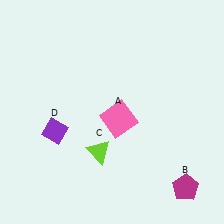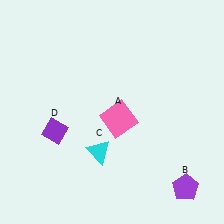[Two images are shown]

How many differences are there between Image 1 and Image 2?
There are 2 differences between the two images.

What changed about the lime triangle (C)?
In Image 1, C is lime. In Image 2, it changed to cyan.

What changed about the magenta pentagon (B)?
In Image 1, B is magenta. In Image 2, it changed to purple.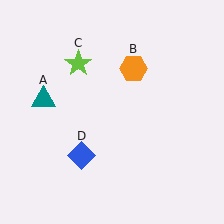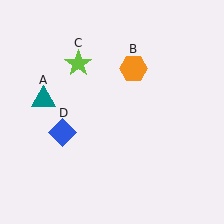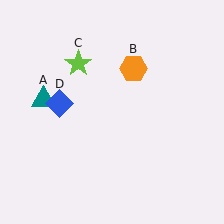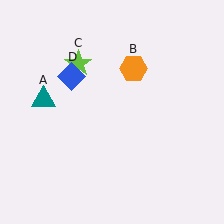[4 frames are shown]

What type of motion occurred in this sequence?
The blue diamond (object D) rotated clockwise around the center of the scene.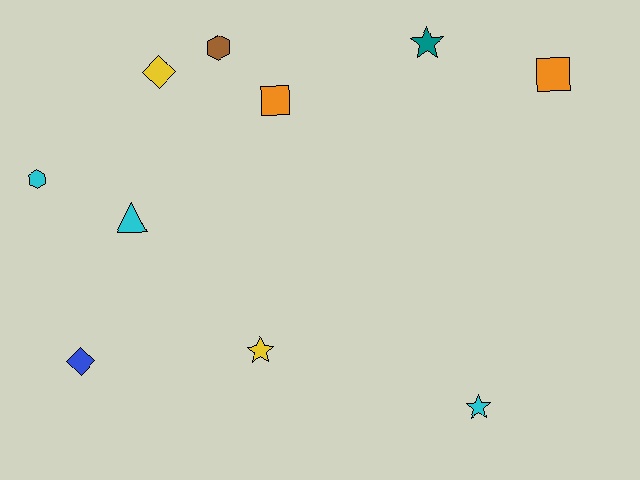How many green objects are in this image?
There are no green objects.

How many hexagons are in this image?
There are 2 hexagons.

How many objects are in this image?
There are 10 objects.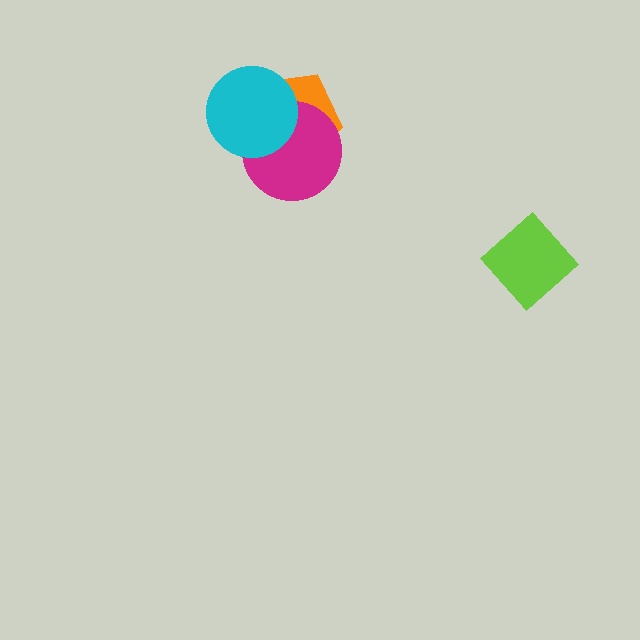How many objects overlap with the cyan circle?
2 objects overlap with the cyan circle.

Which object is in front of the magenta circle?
The cyan circle is in front of the magenta circle.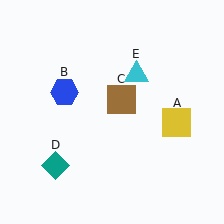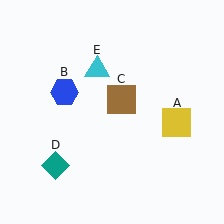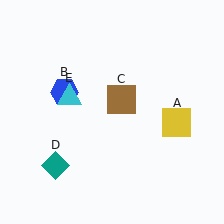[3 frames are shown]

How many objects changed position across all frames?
1 object changed position: cyan triangle (object E).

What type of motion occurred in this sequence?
The cyan triangle (object E) rotated counterclockwise around the center of the scene.